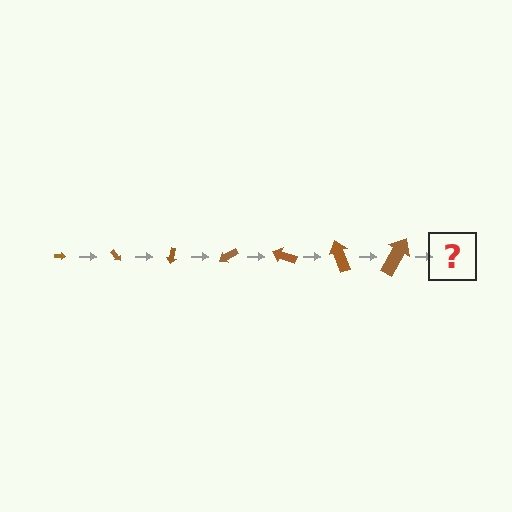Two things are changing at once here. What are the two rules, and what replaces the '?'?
The two rules are that the arrow grows larger each step and it rotates 50 degrees each step. The '?' should be an arrow, larger than the previous one and rotated 350 degrees from the start.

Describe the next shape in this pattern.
It should be an arrow, larger than the previous one and rotated 350 degrees from the start.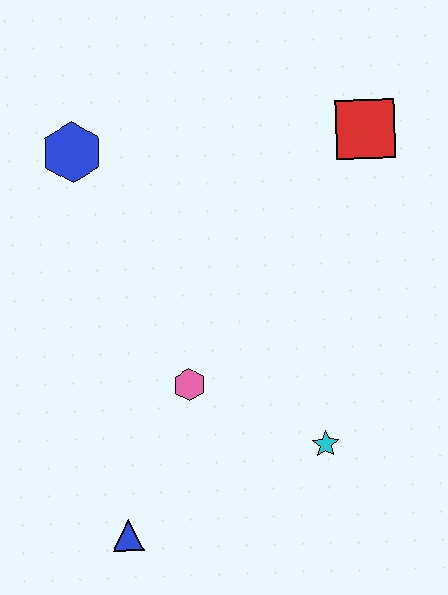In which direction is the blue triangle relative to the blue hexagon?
The blue triangle is below the blue hexagon.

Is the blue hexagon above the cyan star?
Yes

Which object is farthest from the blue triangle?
The red square is farthest from the blue triangle.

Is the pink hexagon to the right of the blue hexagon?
Yes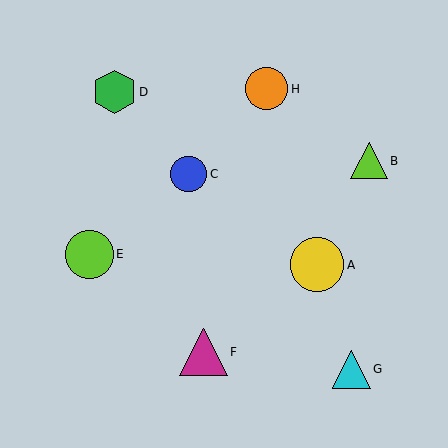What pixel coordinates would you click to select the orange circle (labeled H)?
Click at (267, 89) to select the orange circle H.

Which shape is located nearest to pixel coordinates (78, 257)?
The lime circle (labeled E) at (89, 254) is nearest to that location.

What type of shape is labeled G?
Shape G is a cyan triangle.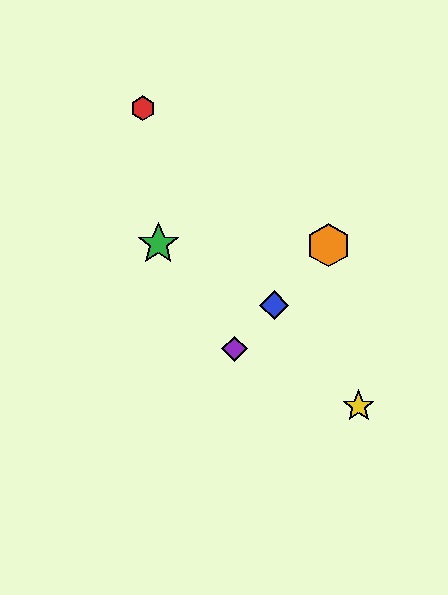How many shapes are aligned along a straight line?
3 shapes (the blue diamond, the purple diamond, the orange hexagon) are aligned along a straight line.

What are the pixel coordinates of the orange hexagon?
The orange hexagon is at (329, 245).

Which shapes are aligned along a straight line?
The blue diamond, the purple diamond, the orange hexagon are aligned along a straight line.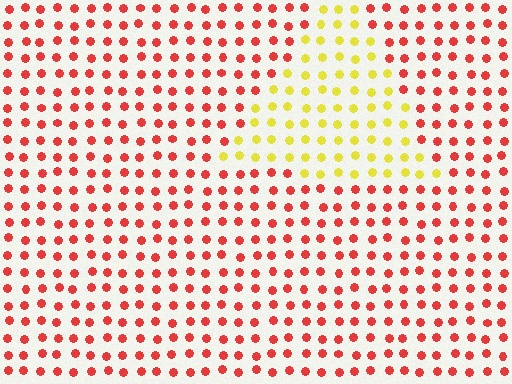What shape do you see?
I see a triangle.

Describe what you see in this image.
The image is filled with small red elements in a uniform arrangement. A triangle-shaped region is visible where the elements are tinted to a slightly different hue, forming a subtle color boundary.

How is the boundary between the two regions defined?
The boundary is defined purely by a slight shift in hue (about 60 degrees). Spacing, size, and orientation are identical on both sides.